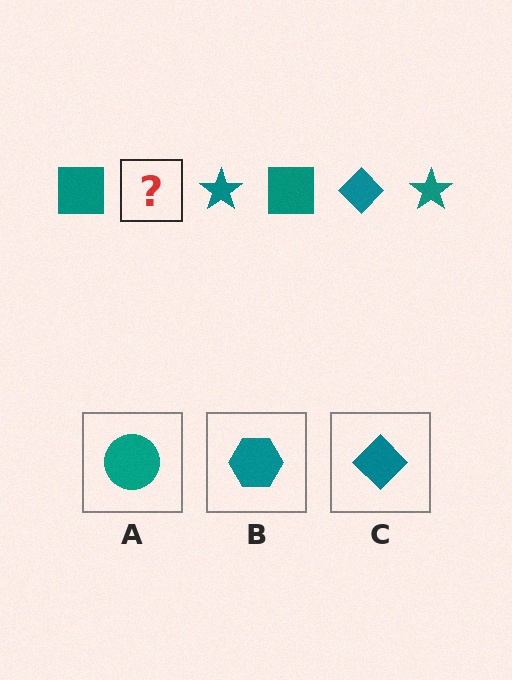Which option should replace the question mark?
Option C.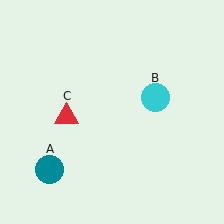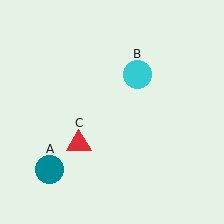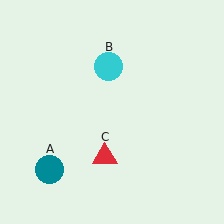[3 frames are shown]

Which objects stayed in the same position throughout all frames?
Teal circle (object A) remained stationary.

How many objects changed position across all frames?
2 objects changed position: cyan circle (object B), red triangle (object C).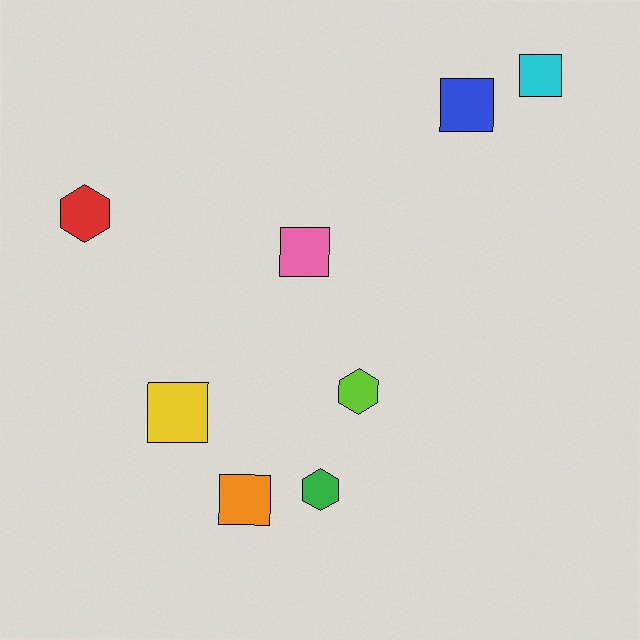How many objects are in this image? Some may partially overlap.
There are 8 objects.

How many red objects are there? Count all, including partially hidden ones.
There is 1 red object.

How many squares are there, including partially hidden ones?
There are 5 squares.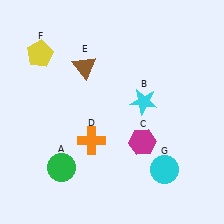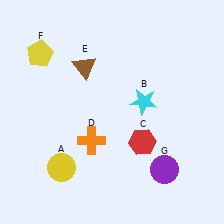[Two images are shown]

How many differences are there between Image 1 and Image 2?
There are 3 differences between the two images.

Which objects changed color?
A changed from green to yellow. C changed from magenta to red. G changed from cyan to purple.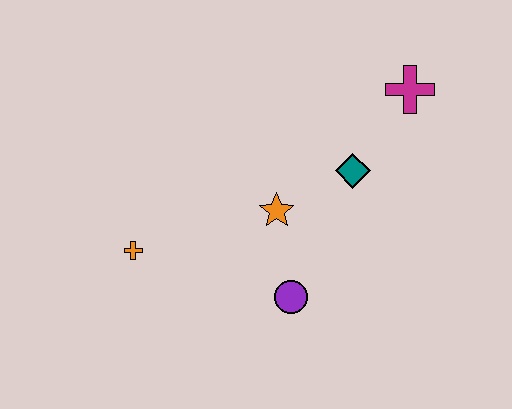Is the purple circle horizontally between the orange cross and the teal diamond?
Yes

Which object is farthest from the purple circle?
The magenta cross is farthest from the purple circle.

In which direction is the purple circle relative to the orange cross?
The purple circle is to the right of the orange cross.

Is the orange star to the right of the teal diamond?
No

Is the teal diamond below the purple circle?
No